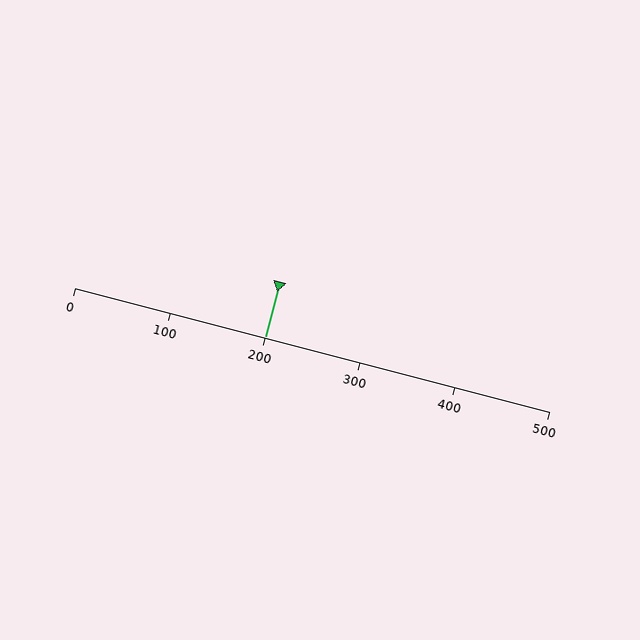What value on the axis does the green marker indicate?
The marker indicates approximately 200.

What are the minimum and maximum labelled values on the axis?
The axis runs from 0 to 500.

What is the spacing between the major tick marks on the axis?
The major ticks are spaced 100 apart.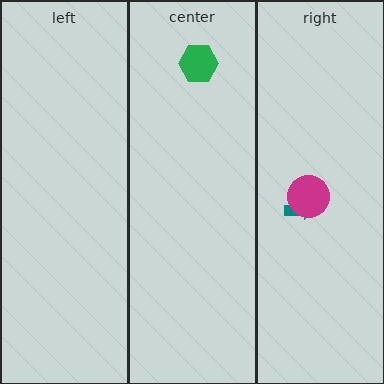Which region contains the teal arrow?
The right region.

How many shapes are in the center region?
1.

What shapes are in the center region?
The green hexagon.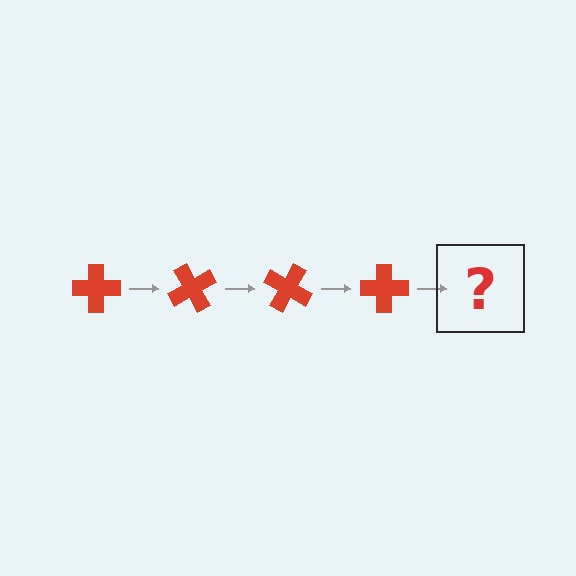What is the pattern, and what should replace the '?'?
The pattern is that the cross rotates 60 degrees each step. The '?' should be a red cross rotated 240 degrees.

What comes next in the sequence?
The next element should be a red cross rotated 240 degrees.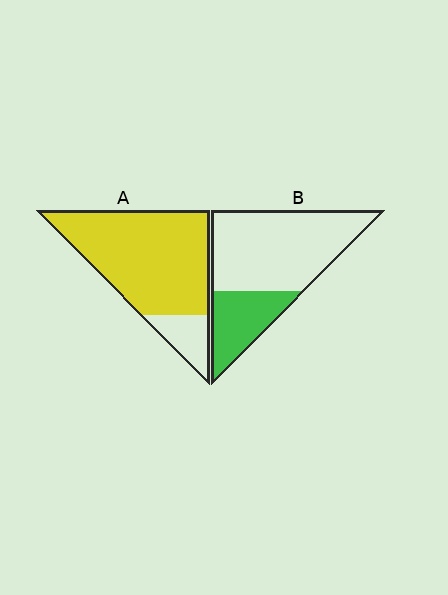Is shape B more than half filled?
No.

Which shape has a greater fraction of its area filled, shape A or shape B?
Shape A.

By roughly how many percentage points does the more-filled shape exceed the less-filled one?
By roughly 55 percentage points (A over B).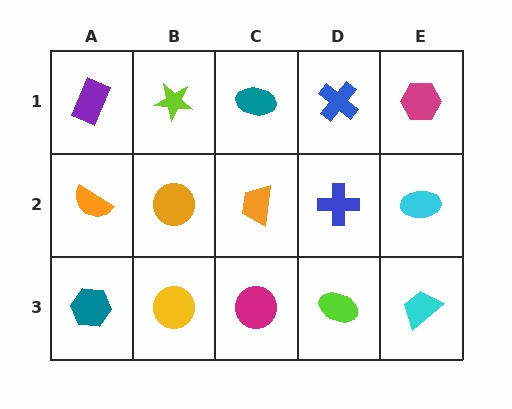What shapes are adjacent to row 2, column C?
A teal ellipse (row 1, column C), a magenta circle (row 3, column C), an orange circle (row 2, column B), a blue cross (row 2, column D).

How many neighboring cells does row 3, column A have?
2.